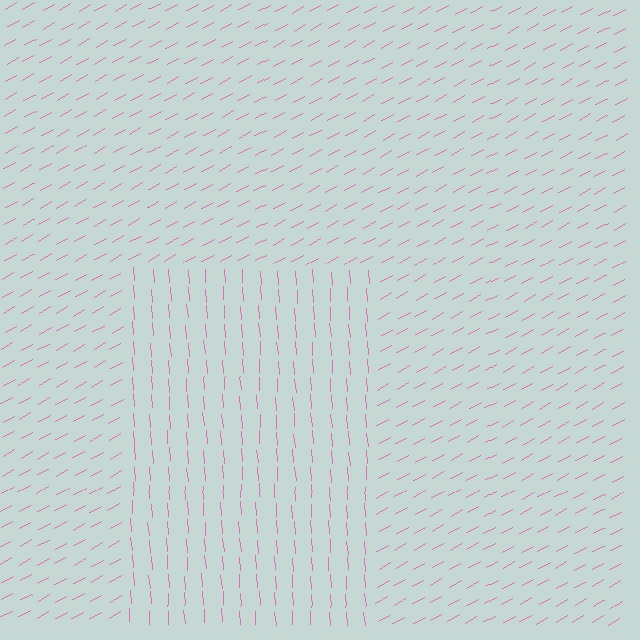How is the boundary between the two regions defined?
The boundary is defined purely by a change in line orientation (approximately 65 degrees difference). All lines are the same color and thickness.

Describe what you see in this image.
The image is filled with small pink line segments. A rectangle region in the image has lines oriented differently from the surrounding lines, creating a visible texture boundary.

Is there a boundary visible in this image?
Yes, there is a texture boundary formed by a change in line orientation.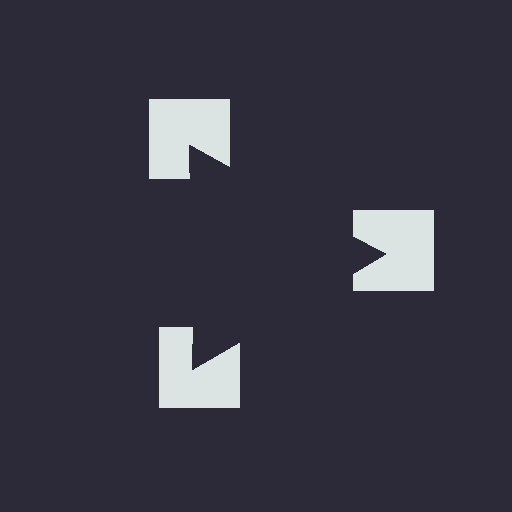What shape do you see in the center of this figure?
An illusory triangle — its edges are inferred from the aligned wedge cuts in the notched squares, not physically drawn.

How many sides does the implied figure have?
3 sides.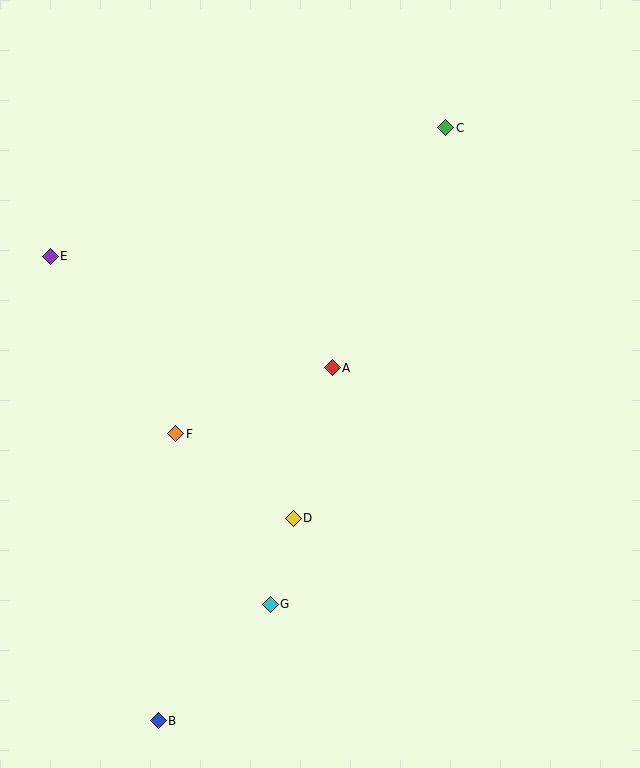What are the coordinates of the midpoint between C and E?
The midpoint between C and E is at (248, 192).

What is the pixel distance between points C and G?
The distance between C and G is 508 pixels.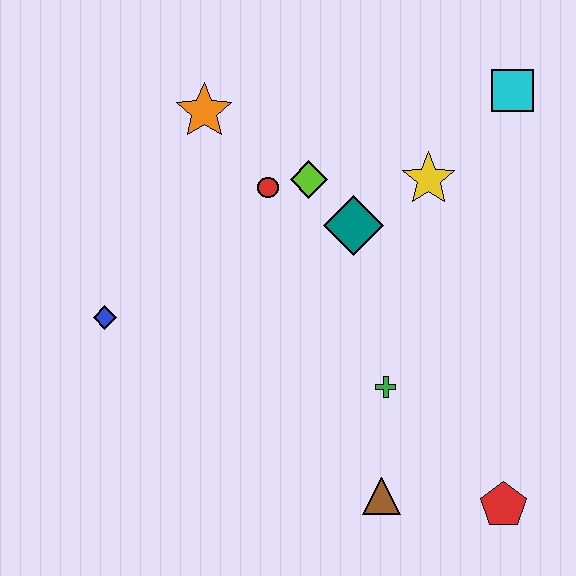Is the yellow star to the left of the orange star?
No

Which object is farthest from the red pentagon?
The orange star is farthest from the red pentagon.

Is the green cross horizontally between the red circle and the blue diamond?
No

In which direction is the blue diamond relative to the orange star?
The blue diamond is below the orange star.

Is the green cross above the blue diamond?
No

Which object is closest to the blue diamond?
The red circle is closest to the blue diamond.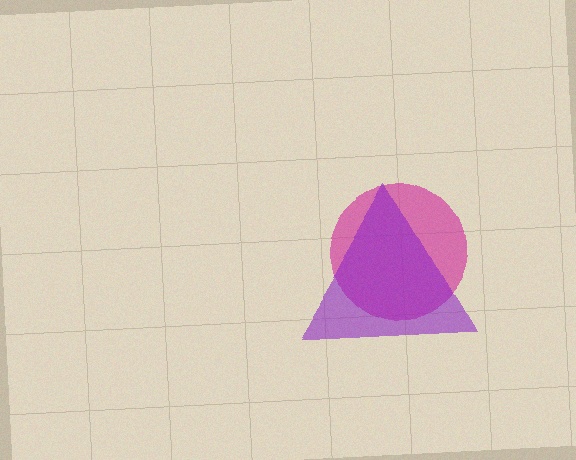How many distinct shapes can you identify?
There are 2 distinct shapes: a magenta circle, a purple triangle.